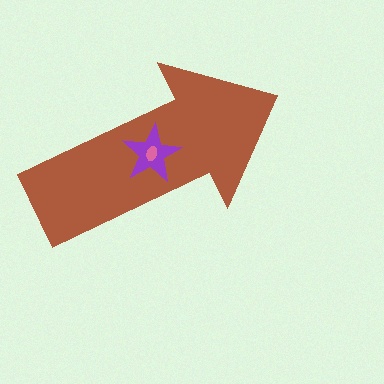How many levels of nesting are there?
3.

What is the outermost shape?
The brown arrow.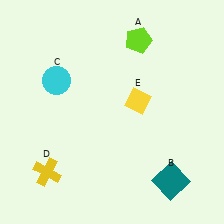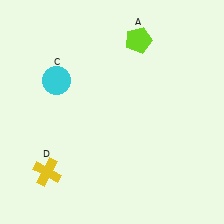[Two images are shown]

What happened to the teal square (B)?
The teal square (B) was removed in Image 2. It was in the bottom-right area of Image 1.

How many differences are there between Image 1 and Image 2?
There are 2 differences between the two images.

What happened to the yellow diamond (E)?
The yellow diamond (E) was removed in Image 2. It was in the top-right area of Image 1.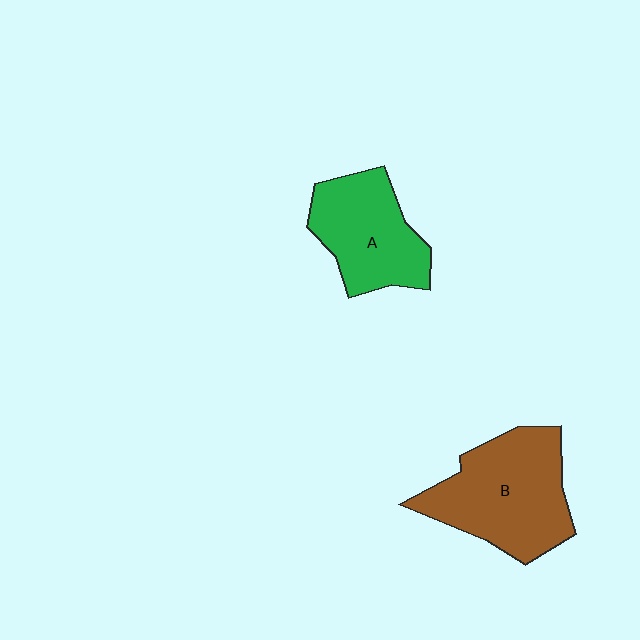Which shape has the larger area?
Shape B (brown).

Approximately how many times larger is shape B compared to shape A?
Approximately 1.3 times.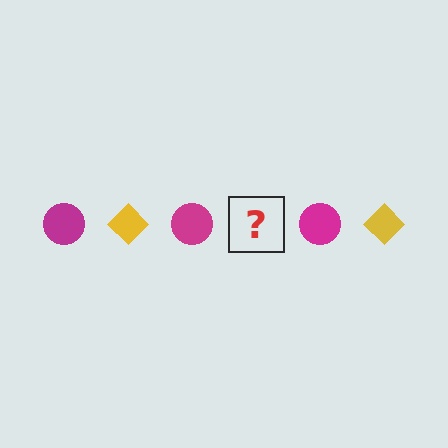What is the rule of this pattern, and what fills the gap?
The rule is that the pattern alternates between magenta circle and yellow diamond. The gap should be filled with a yellow diamond.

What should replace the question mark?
The question mark should be replaced with a yellow diamond.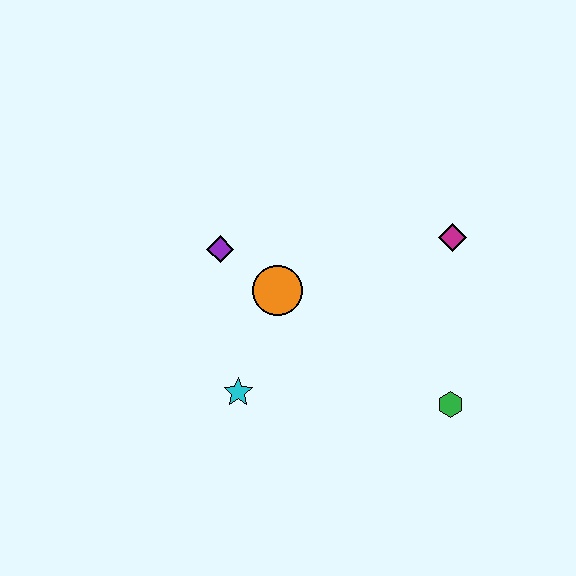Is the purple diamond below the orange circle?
No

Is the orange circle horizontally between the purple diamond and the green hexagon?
Yes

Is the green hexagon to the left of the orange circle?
No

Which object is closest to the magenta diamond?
The green hexagon is closest to the magenta diamond.